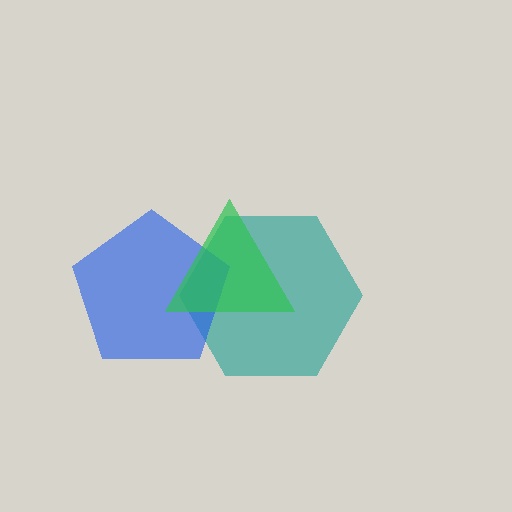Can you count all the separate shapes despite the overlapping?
Yes, there are 3 separate shapes.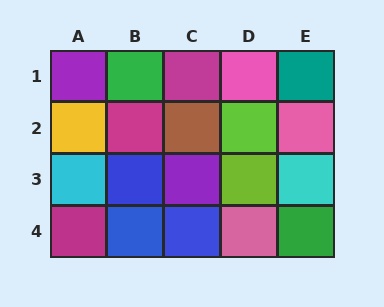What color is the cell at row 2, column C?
Brown.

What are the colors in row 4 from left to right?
Magenta, blue, blue, pink, green.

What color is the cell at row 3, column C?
Purple.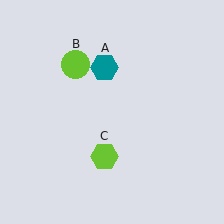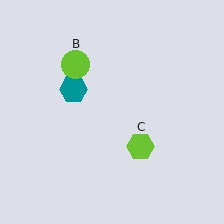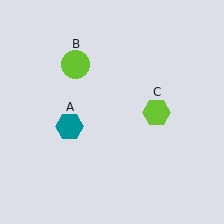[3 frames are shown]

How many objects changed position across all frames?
2 objects changed position: teal hexagon (object A), lime hexagon (object C).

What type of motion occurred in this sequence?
The teal hexagon (object A), lime hexagon (object C) rotated counterclockwise around the center of the scene.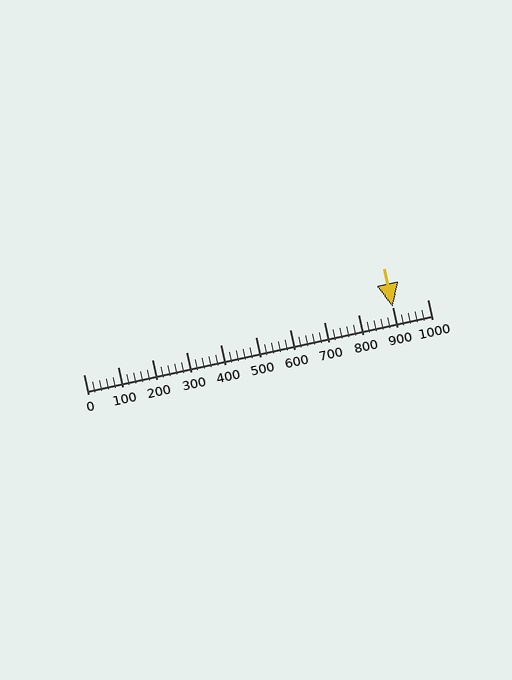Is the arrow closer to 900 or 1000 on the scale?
The arrow is closer to 900.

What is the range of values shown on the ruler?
The ruler shows values from 0 to 1000.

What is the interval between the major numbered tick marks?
The major tick marks are spaced 100 units apart.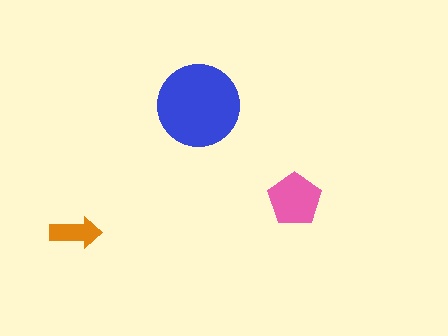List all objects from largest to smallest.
The blue circle, the pink pentagon, the orange arrow.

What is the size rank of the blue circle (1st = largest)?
1st.